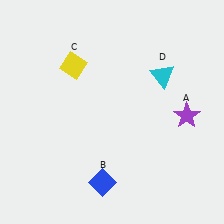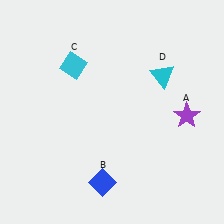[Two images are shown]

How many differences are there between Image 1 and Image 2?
There is 1 difference between the two images.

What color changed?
The diamond (C) changed from yellow in Image 1 to cyan in Image 2.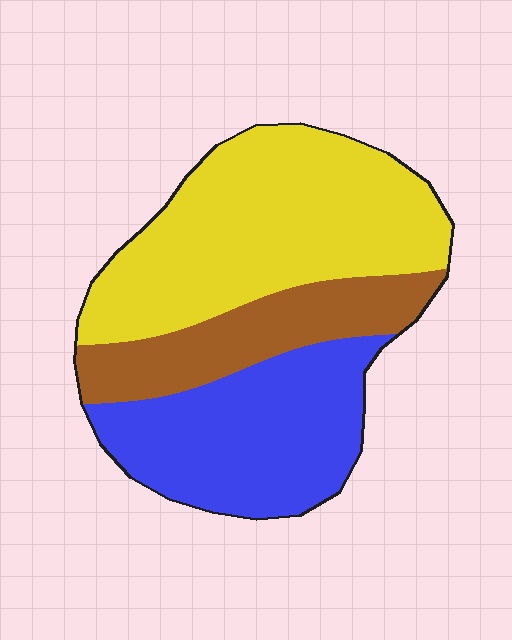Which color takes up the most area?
Yellow, at roughly 45%.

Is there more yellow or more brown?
Yellow.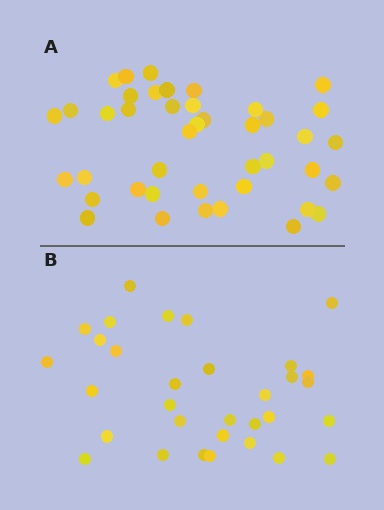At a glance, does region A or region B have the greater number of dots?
Region A (the top region) has more dots.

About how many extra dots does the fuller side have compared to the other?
Region A has roughly 10 or so more dots than region B.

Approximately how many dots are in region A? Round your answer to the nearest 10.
About 40 dots. (The exact count is 42, which rounds to 40.)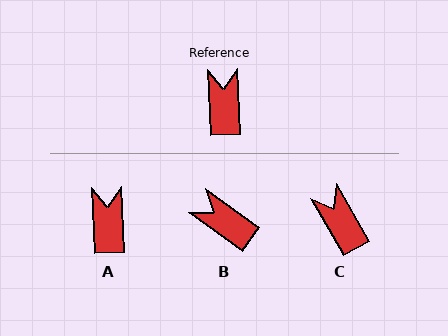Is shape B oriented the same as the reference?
No, it is off by about 52 degrees.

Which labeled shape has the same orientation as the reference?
A.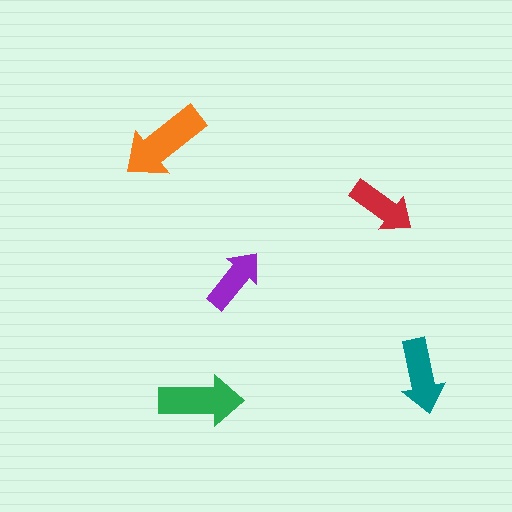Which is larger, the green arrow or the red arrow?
The green one.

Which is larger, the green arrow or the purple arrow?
The green one.